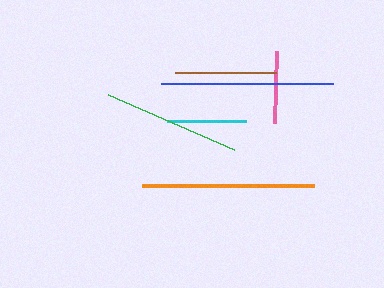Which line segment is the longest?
The blue line is the longest at approximately 172 pixels.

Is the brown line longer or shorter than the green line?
The green line is longer than the brown line.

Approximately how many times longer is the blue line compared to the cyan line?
The blue line is approximately 2.2 times the length of the cyan line.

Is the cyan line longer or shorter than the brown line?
The brown line is longer than the cyan line.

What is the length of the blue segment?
The blue segment is approximately 172 pixels long.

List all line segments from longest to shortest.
From longest to shortest: blue, orange, green, brown, cyan, pink.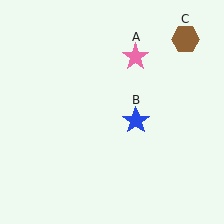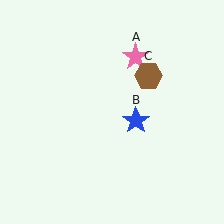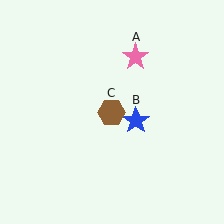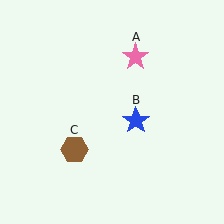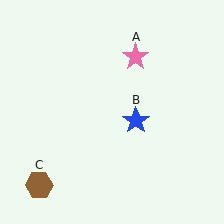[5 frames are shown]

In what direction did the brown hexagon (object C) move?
The brown hexagon (object C) moved down and to the left.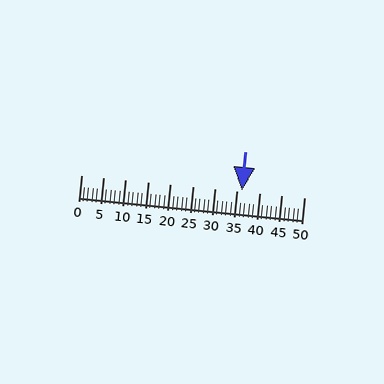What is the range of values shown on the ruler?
The ruler shows values from 0 to 50.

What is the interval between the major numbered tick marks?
The major tick marks are spaced 5 units apart.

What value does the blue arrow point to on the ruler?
The blue arrow points to approximately 36.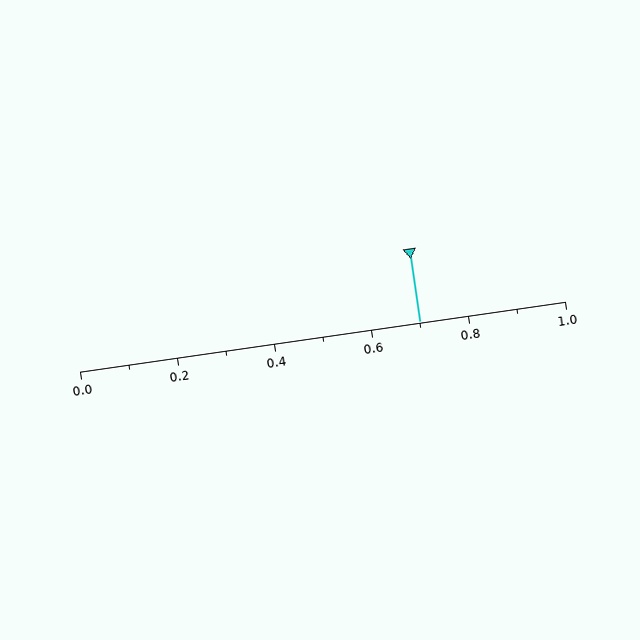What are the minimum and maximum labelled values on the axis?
The axis runs from 0.0 to 1.0.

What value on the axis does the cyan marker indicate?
The marker indicates approximately 0.7.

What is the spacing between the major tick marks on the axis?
The major ticks are spaced 0.2 apart.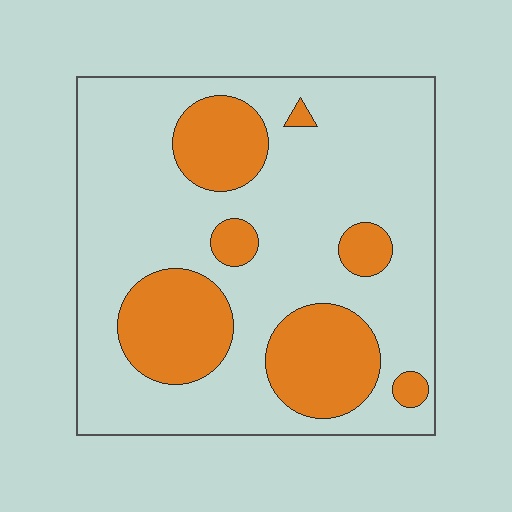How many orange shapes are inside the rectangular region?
7.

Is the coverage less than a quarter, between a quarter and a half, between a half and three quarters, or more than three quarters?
Between a quarter and a half.